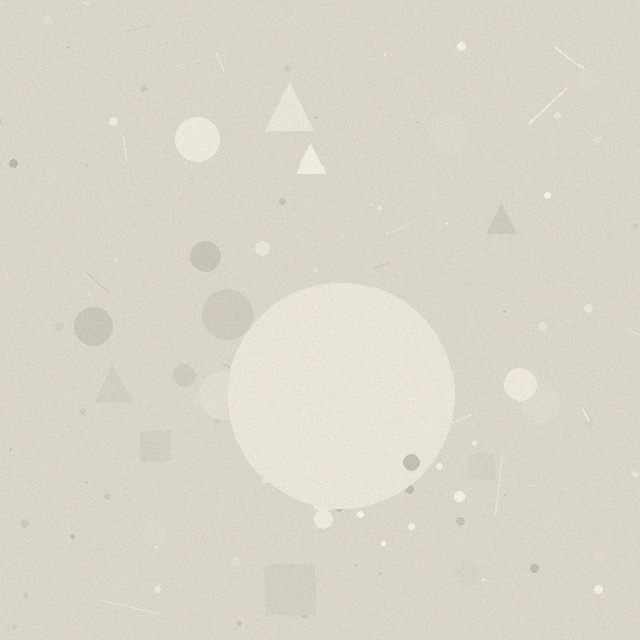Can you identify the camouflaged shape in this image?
The camouflaged shape is a circle.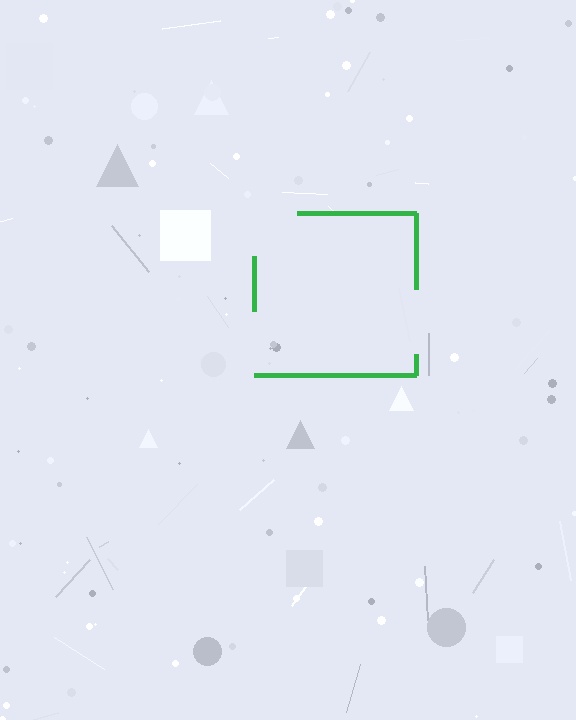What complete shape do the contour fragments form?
The contour fragments form a square.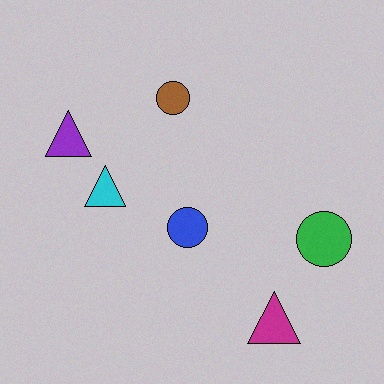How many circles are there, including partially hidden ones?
There are 3 circles.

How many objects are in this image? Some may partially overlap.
There are 6 objects.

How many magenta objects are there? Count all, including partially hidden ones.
There is 1 magenta object.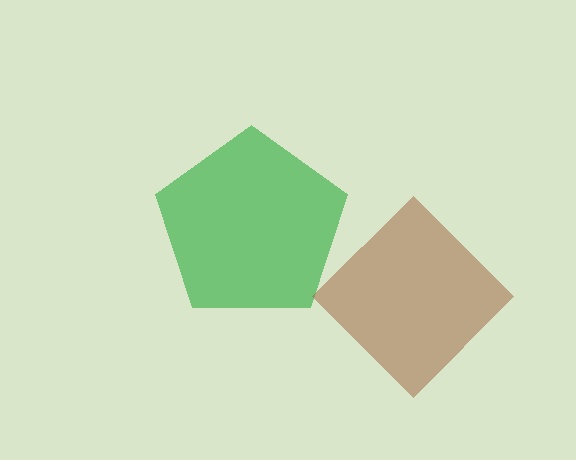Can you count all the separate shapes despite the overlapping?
Yes, there are 2 separate shapes.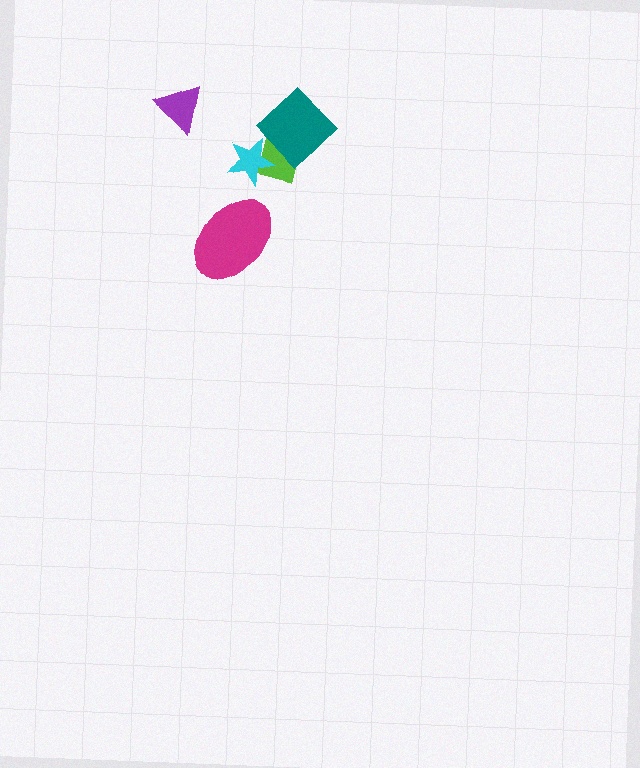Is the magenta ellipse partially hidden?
No, no other shape covers it.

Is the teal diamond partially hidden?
Yes, it is partially covered by another shape.